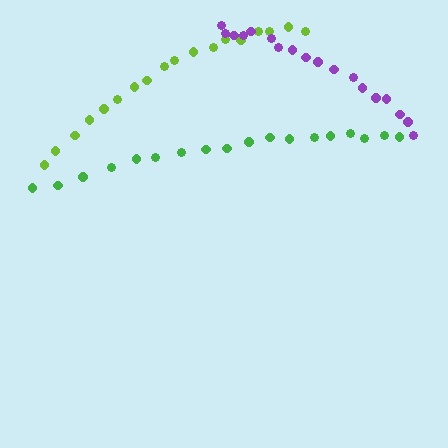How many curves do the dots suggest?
There are 3 distinct paths.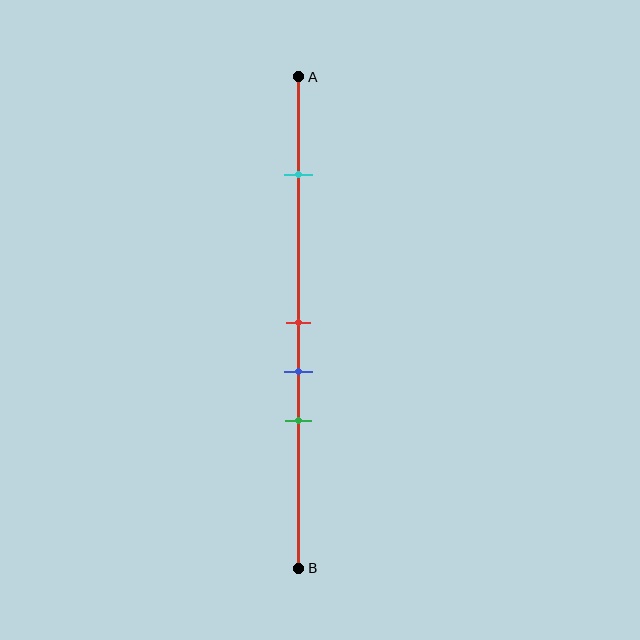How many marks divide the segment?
There are 4 marks dividing the segment.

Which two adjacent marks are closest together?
The red and blue marks are the closest adjacent pair.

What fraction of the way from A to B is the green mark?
The green mark is approximately 70% (0.7) of the way from A to B.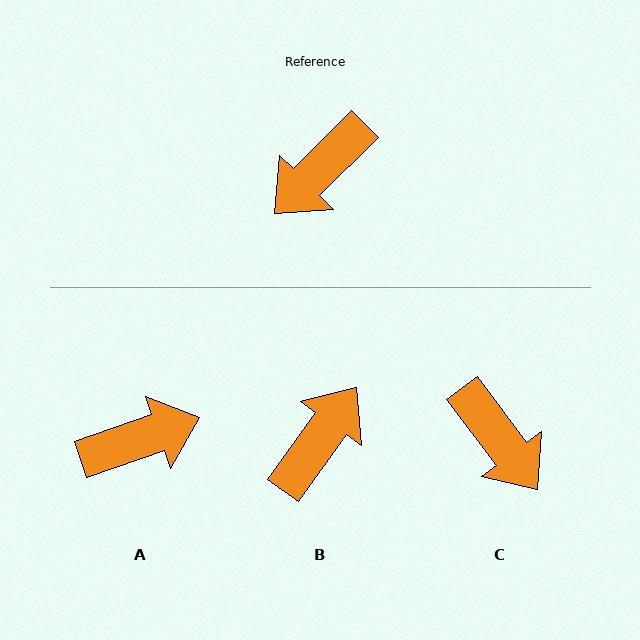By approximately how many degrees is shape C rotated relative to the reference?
Approximately 82 degrees counter-clockwise.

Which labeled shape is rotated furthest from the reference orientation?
B, about 170 degrees away.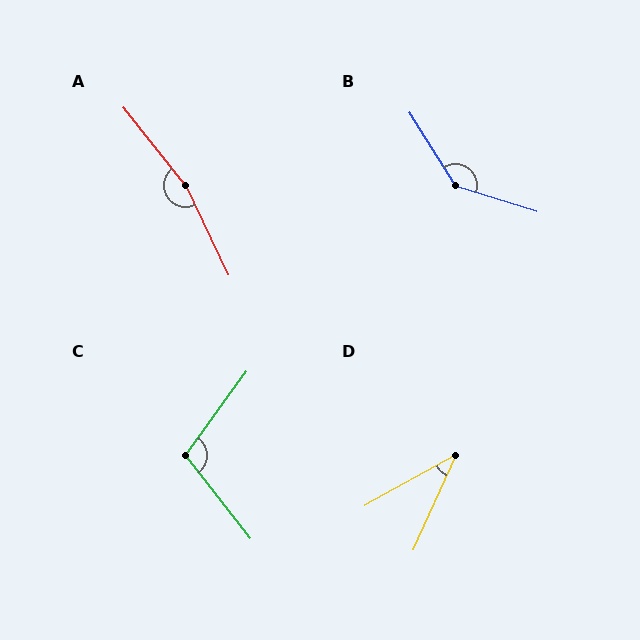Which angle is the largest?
A, at approximately 167 degrees.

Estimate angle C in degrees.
Approximately 107 degrees.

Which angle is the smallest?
D, at approximately 37 degrees.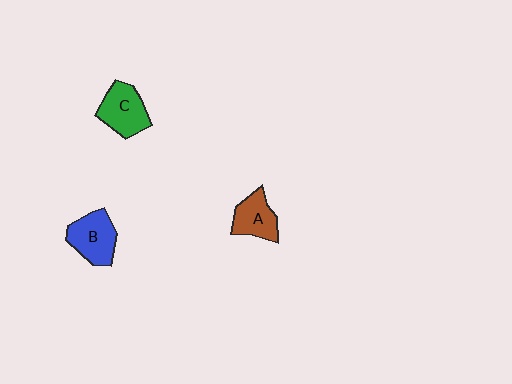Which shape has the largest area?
Shape B (blue).